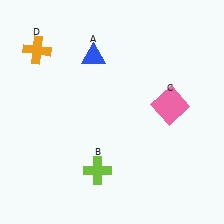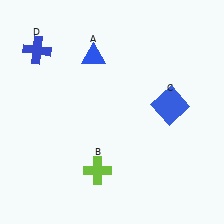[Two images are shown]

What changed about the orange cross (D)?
In Image 1, D is orange. In Image 2, it changed to blue.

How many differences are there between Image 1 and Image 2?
There are 2 differences between the two images.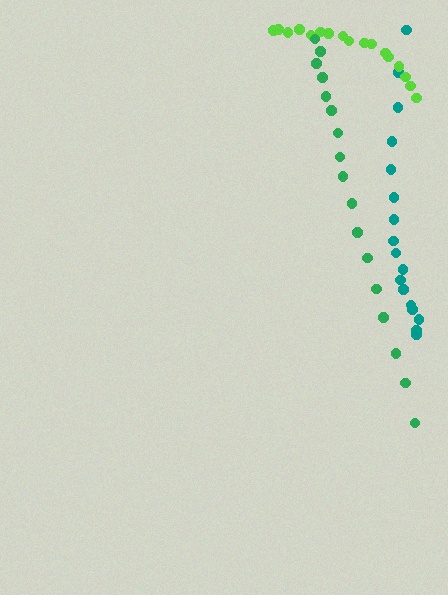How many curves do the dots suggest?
There are 3 distinct paths.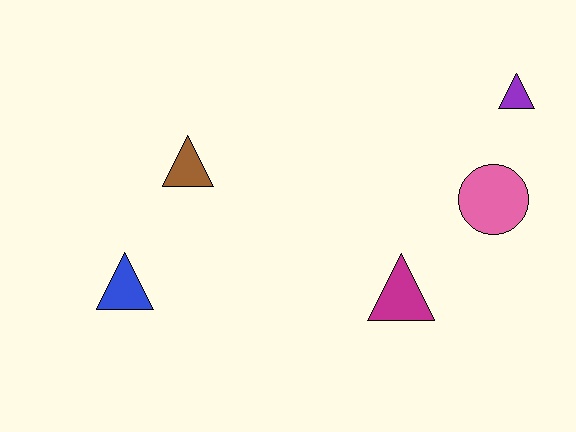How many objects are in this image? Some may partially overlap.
There are 5 objects.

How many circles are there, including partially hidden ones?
There is 1 circle.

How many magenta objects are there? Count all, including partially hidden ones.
There is 1 magenta object.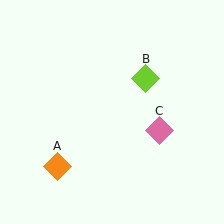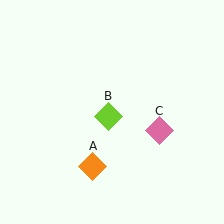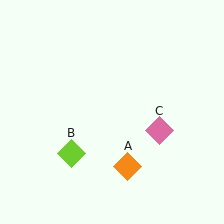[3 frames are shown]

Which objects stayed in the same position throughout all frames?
Pink diamond (object C) remained stationary.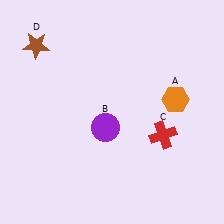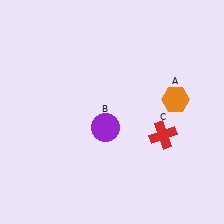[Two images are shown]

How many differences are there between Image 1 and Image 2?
There is 1 difference between the two images.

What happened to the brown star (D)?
The brown star (D) was removed in Image 2. It was in the top-left area of Image 1.